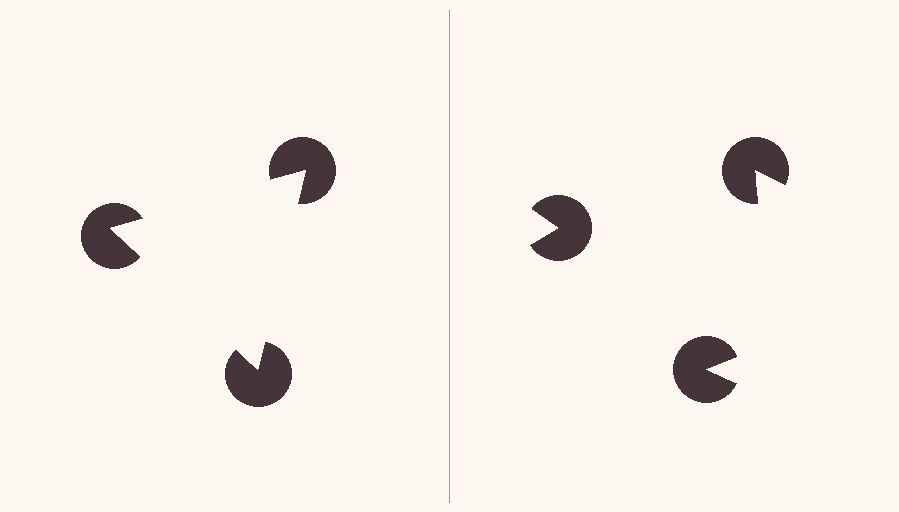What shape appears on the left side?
An illusory triangle.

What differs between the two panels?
The pac-man discs are positioned identically on both sides; only the wedge orientations differ. On the left they align to a triangle; on the right they are misaligned.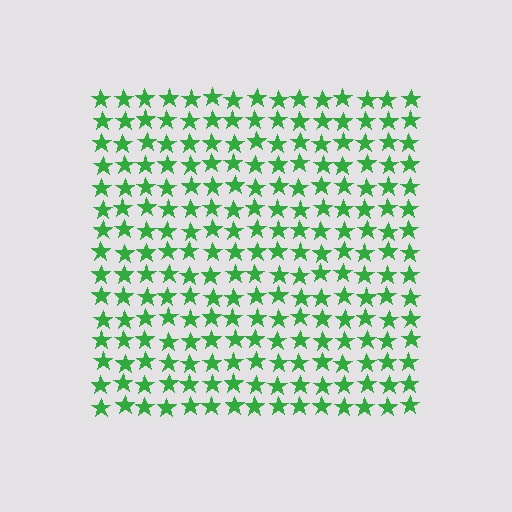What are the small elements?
The small elements are stars.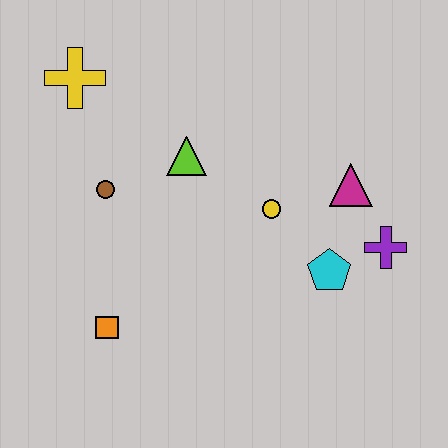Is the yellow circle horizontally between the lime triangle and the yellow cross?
No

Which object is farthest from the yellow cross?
The purple cross is farthest from the yellow cross.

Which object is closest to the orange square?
The brown circle is closest to the orange square.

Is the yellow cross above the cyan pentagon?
Yes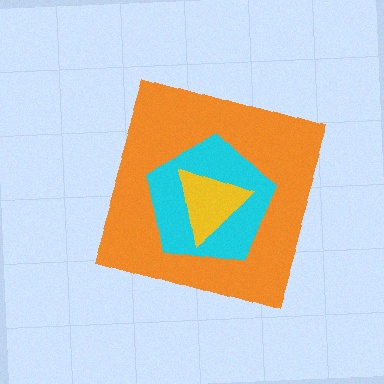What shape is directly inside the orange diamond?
The cyan pentagon.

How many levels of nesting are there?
3.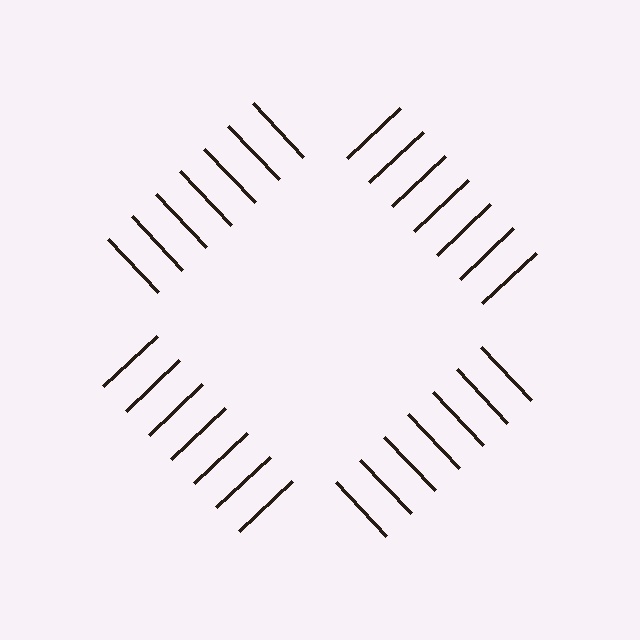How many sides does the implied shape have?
4 sides — the line-ends trace a square.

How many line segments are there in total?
28 — 7 along each of the 4 edges.